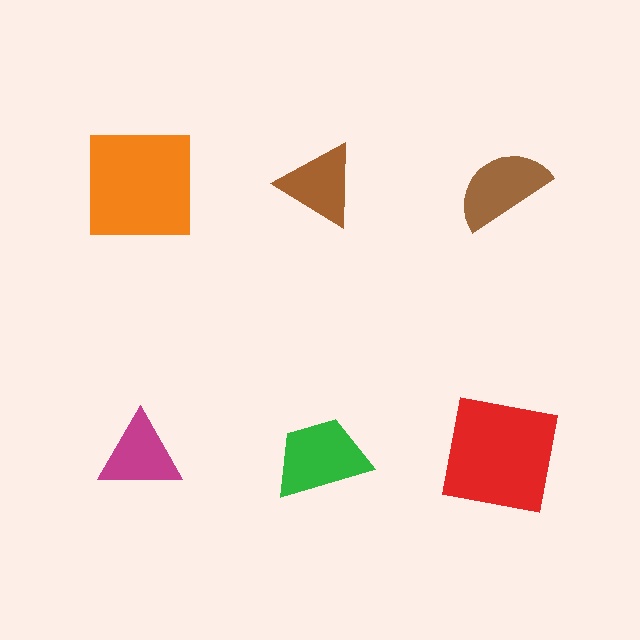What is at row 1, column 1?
An orange square.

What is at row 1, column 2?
A brown triangle.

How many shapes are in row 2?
3 shapes.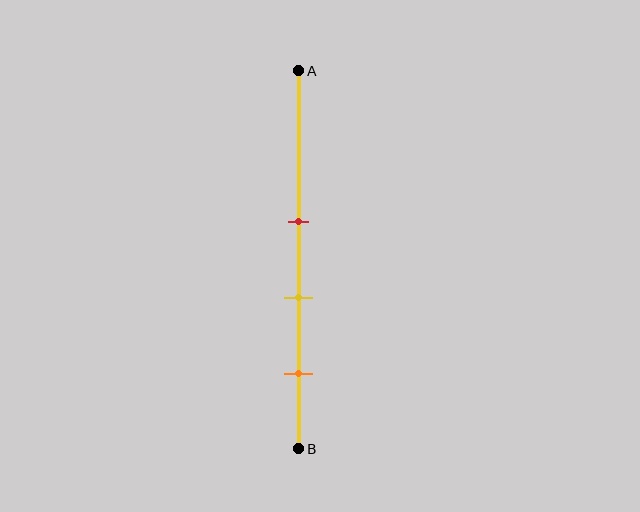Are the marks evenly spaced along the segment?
Yes, the marks are approximately evenly spaced.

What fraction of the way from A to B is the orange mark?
The orange mark is approximately 80% (0.8) of the way from A to B.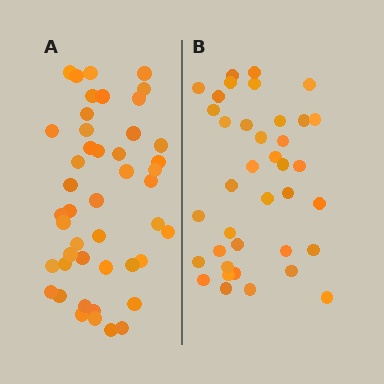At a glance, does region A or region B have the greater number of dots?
Region A (the left region) has more dots.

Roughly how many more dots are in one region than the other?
Region A has roughly 8 or so more dots than region B.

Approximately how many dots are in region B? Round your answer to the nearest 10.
About 40 dots. (The exact count is 38, which rounds to 40.)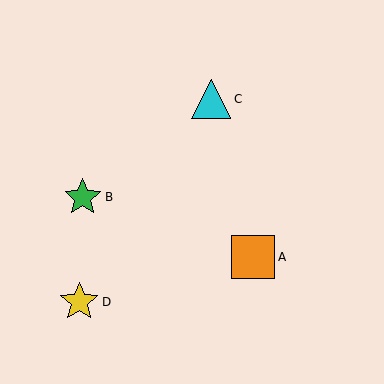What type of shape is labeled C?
Shape C is a cyan triangle.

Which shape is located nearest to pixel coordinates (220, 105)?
The cyan triangle (labeled C) at (211, 99) is nearest to that location.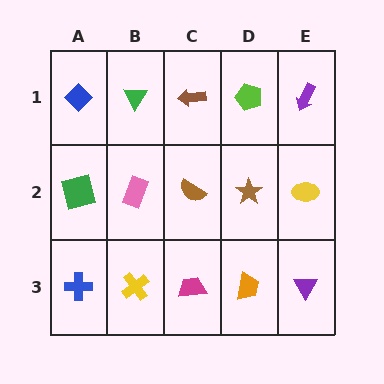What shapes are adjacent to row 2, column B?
A green triangle (row 1, column B), a yellow cross (row 3, column B), a green square (row 2, column A), a brown semicircle (row 2, column C).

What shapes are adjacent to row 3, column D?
A brown star (row 2, column D), a magenta trapezoid (row 3, column C), a purple triangle (row 3, column E).